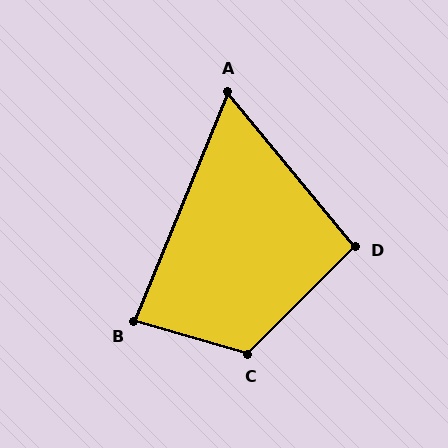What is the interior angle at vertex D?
Approximately 96 degrees (obtuse).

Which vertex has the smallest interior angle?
A, at approximately 62 degrees.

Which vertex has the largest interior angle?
C, at approximately 118 degrees.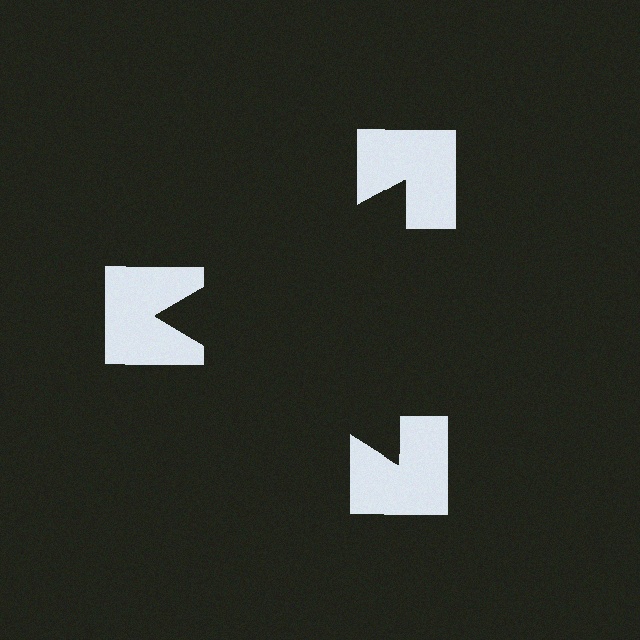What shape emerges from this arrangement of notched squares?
An illusory triangle — its edges are inferred from the aligned wedge cuts in the notched squares, not physically drawn.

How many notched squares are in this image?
There are 3 — one at each vertex of the illusory triangle.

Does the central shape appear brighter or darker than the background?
It typically appears slightly darker than the background, even though no actual brightness change is drawn.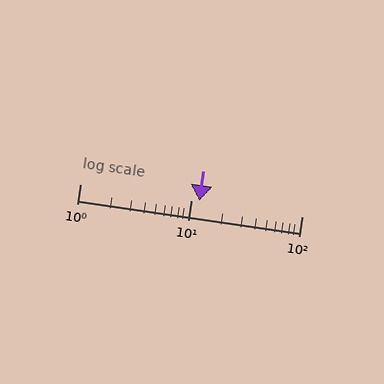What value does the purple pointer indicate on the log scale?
The pointer indicates approximately 12.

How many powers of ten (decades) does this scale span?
The scale spans 2 decades, from 1 to 100.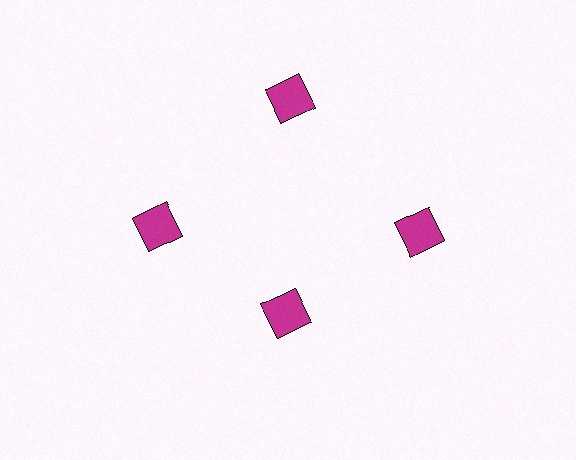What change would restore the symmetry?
The symmetry would be restored by moving it outward, back onto the ring so that all 4 squares sit at equal angles and equal distance from the center.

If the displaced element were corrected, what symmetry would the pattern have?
It would have 4-fold rotational symmetry — the pattern would map onto itself every 90 degrees.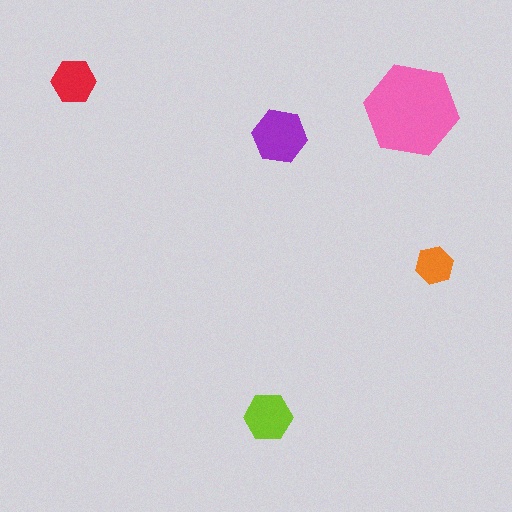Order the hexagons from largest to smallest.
the pink one, the purple one, the lime one, the red one, the orange one.